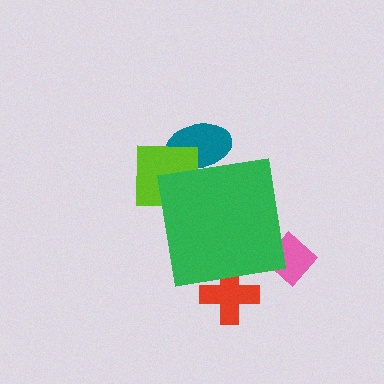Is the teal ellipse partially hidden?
Yes, the teal ellipse is partially hidden behind the green square.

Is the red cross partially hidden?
Yes, the red cross is partially hidden behind the green square.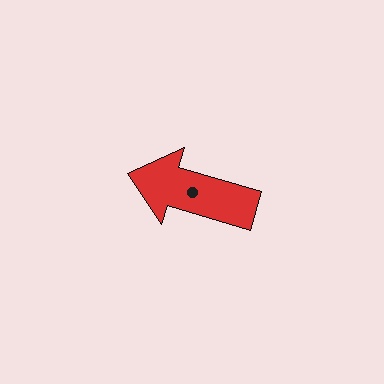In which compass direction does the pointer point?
West.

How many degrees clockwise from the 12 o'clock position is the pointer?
Approximately 286 degrees.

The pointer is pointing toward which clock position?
Roughly 10 o'clock.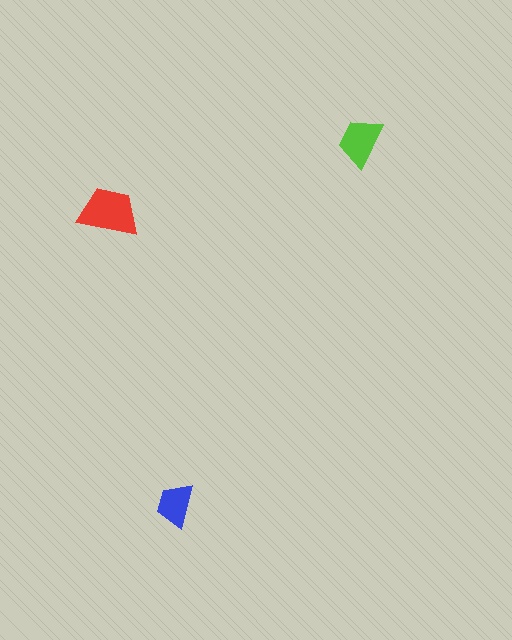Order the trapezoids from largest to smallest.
the red one, the lime one, the blue one.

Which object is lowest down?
The blue trapezoid is bottommost.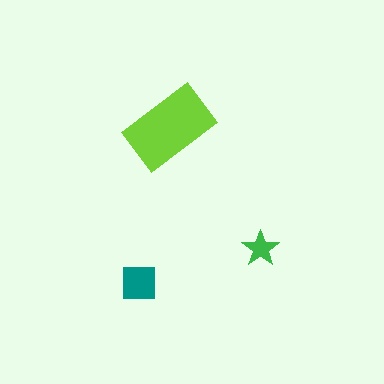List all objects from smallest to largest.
The green star, the teal square, the lime rectangle.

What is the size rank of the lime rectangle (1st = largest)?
1st.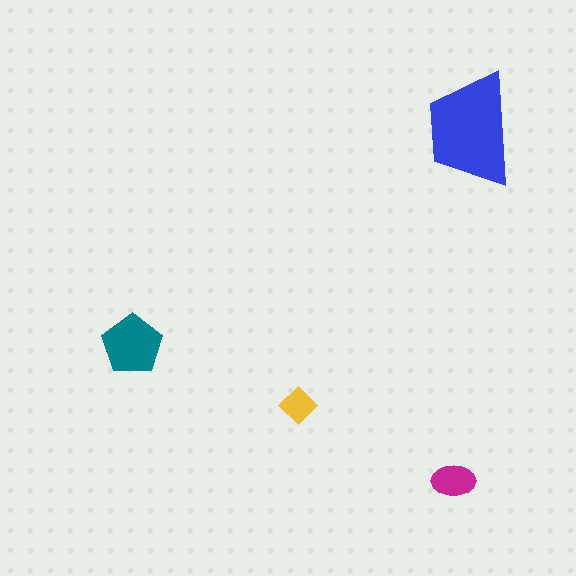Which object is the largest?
The blue trapezoid.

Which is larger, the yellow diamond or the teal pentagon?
The teal pentagon.